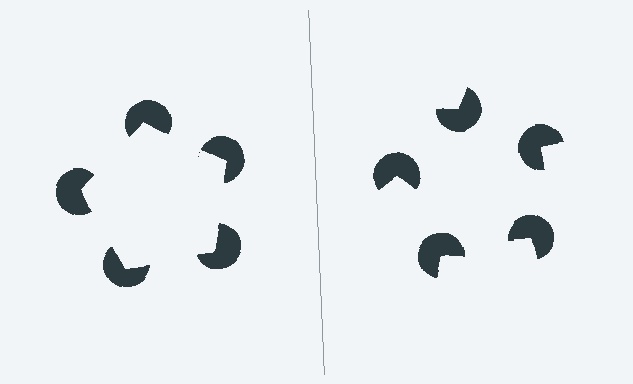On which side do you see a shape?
An illusory pentagon appears on the left side. On the right side the wedge cuts are rotated, so no coherent shape forms.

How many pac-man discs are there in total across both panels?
10 — 5 on each side.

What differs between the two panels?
The pac-man discs are positioned identically on both sides; only the wedge orientations differ. On the left they align to a pentagon; on the right they are misaligned.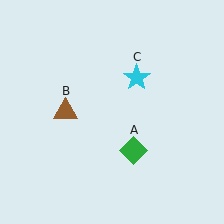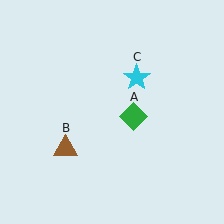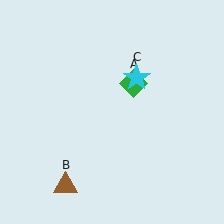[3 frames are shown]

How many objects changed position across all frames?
2 objects changed position: green diamond (object A), brown triangle (object B).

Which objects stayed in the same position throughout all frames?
Cyan star (object C) remained stationary.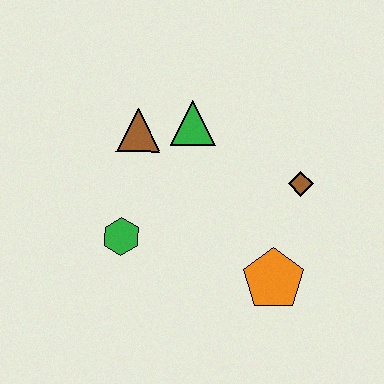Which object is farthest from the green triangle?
The orange pentagon is farthest from the green triangle.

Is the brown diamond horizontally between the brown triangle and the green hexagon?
No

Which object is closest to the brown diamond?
The orange pentagon is closest to the brown diamond.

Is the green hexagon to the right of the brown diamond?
No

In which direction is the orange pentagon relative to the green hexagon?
The orange pentagon is to the right of the green hexagon.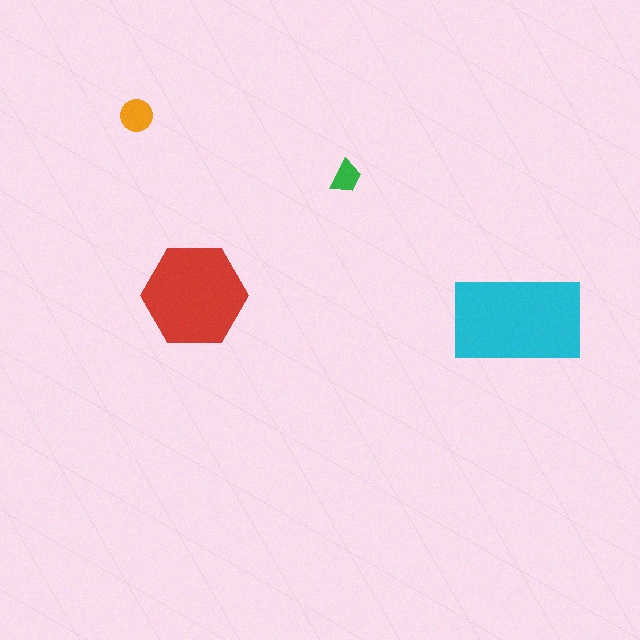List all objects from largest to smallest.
The cyan rectangle, the red hexagon, the orange circle, the green trapezoid.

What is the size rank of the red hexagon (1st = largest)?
2nd.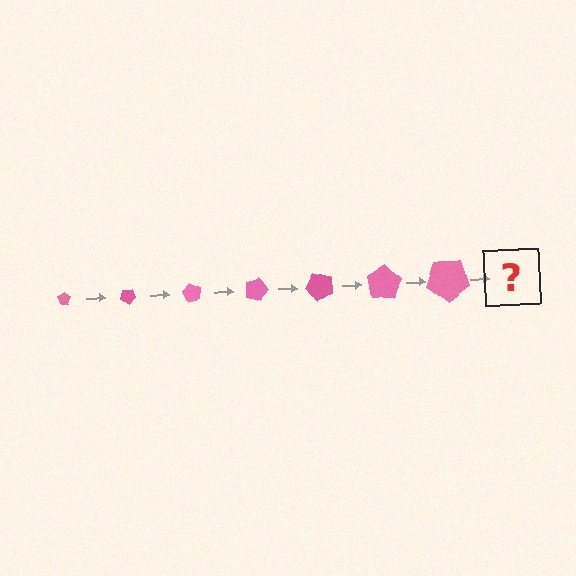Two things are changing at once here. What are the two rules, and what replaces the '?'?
The two rules are that the pentagon grows larger each step and it rotates 30 degrees each step. The '?' should be a pentagon, larger than the previous one and rotated 210 degrees from the start.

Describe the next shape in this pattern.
It should be a pentagon, larger than the previous one and rotated 210 degrees from the start.